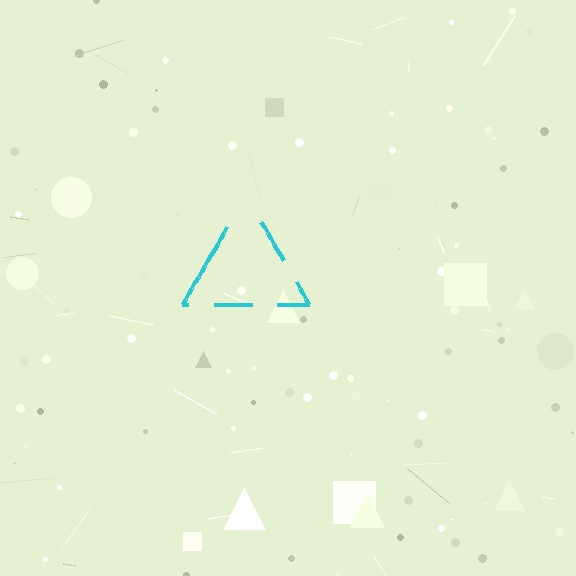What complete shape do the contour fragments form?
The contour fragments form a triangle.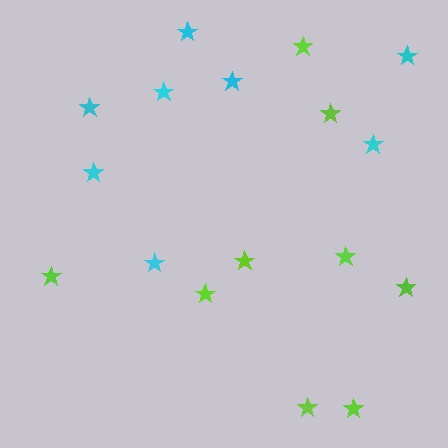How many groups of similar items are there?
There are 2 groups: one group of cyan stars (8) and one group of lime stars (9).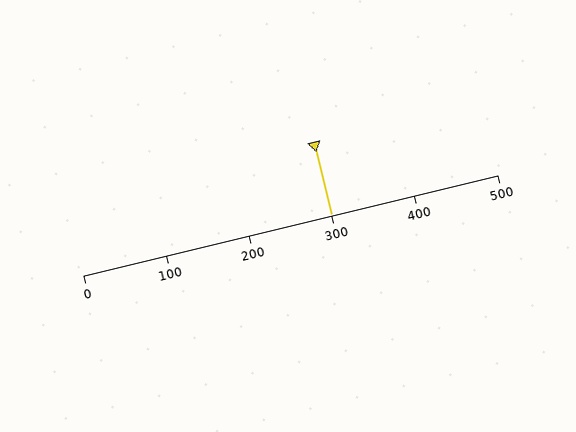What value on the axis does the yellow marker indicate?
The marker indicates approximately 300.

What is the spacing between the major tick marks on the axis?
The major ticks are spaced 100 apart.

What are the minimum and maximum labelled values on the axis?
The axis runs from 0 to 500.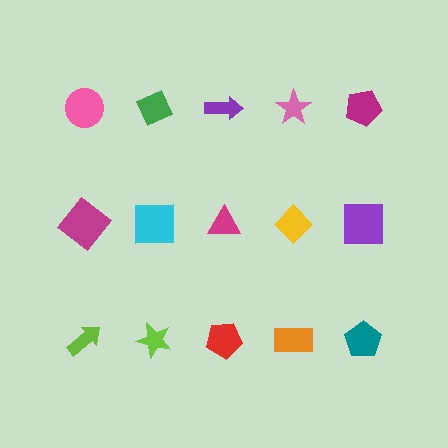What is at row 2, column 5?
A purple square.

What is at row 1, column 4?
A pink star.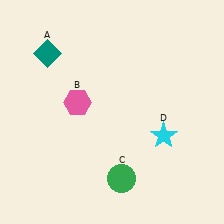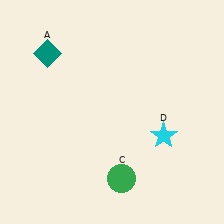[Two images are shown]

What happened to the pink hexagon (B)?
The pink hexagon (B) was removed in Image 2. It was in the top-left area of Image 1.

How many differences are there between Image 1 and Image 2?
There is 1 difference between the two images.